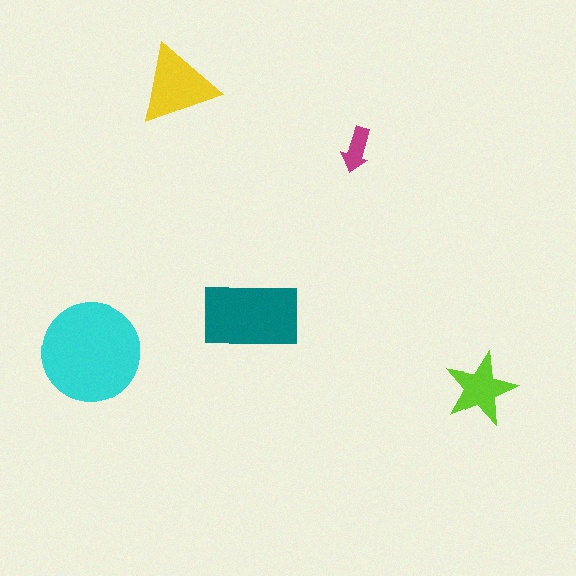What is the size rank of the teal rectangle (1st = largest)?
2nd.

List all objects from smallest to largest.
The magenta arrow, the lime star, the yellow triangle, the teal rectangle, the cyan circle.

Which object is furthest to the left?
The cyan circle is leftmost.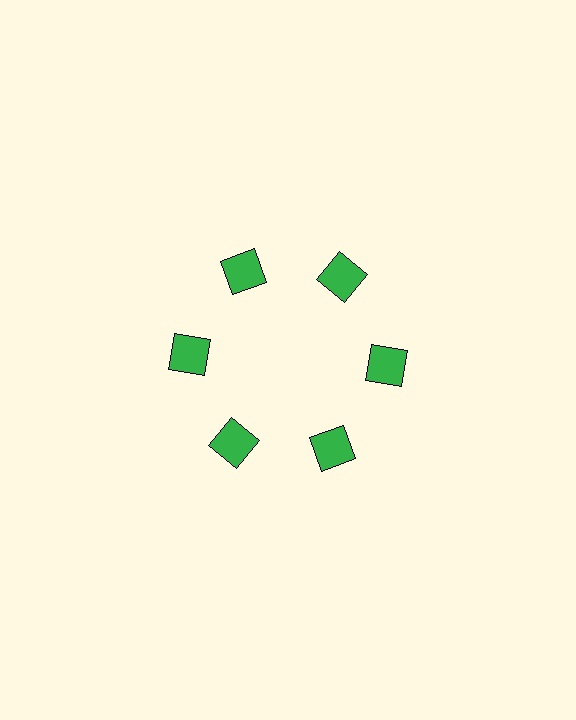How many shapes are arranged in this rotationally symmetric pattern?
There are 6 shapes, arranged in 6 groups of 1.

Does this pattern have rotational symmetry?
Yes, this pattern has 6-fold rotational symmetry. It looks the same after rotating 60 degrees around the center.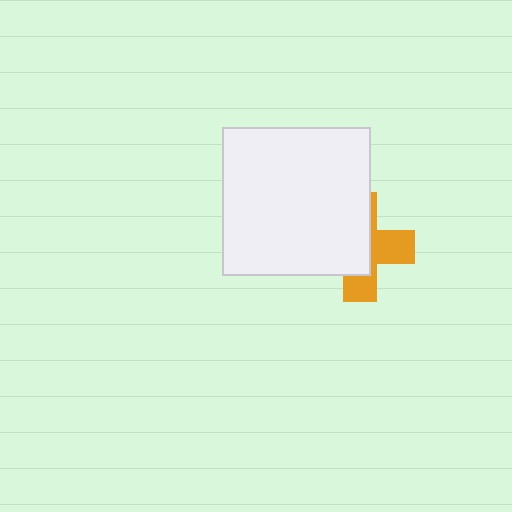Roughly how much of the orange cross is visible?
A small part of it is visible (roughly 42%).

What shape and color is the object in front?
The object in front is a white square.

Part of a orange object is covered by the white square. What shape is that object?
It is a cross.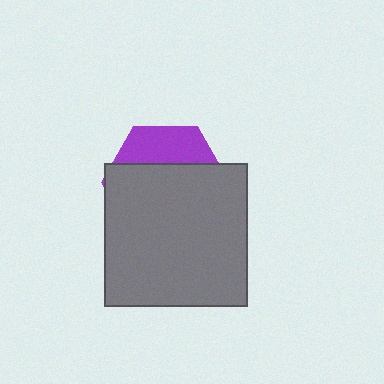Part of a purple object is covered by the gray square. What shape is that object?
It is a hexagon.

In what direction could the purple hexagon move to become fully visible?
The purple hexagon could move up. That would shift it out from behind the gray square entirely.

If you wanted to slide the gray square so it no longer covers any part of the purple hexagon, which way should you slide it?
Slide it down — that is the most direct way to separate the two shapes.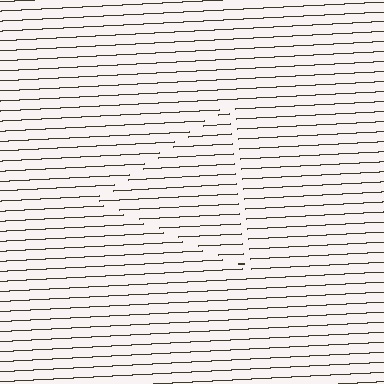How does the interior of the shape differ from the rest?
The interior of the shape contains the same grating, shifted by half a period — the contour is defined by the phase discontinuity where line-ends from the inner and outer gratings abut.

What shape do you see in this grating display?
An illusory triangle. The interior of the shape contains the same grating, shifted by half a period — the contour is defined by the phase discontinuity where line-ends from the inner and outer gratings abut.